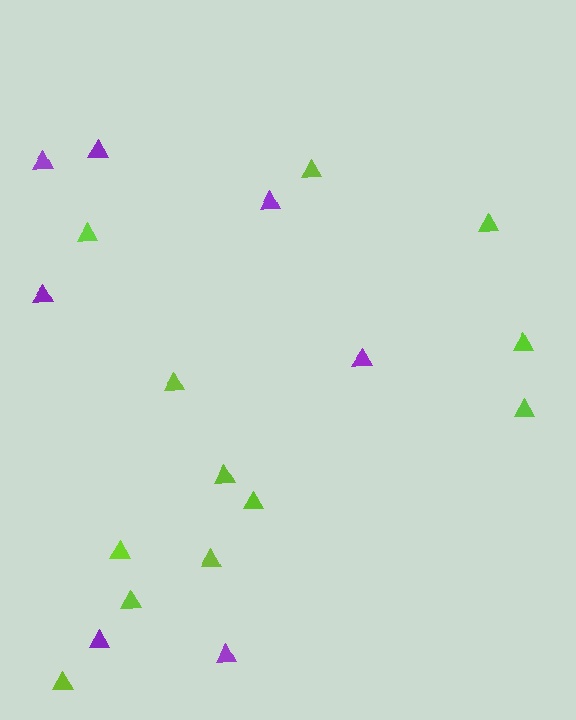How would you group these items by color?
There are 2 groups: one group of lime triangles (12) and one group of purple triangles (7).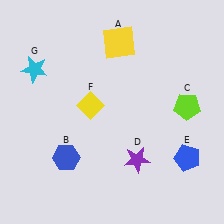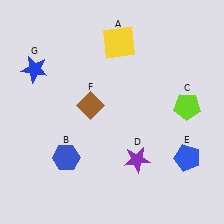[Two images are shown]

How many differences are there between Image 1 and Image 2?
There are 2 differences between the two images.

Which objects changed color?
F changed from yellow to brown. G changed from cyan to blue.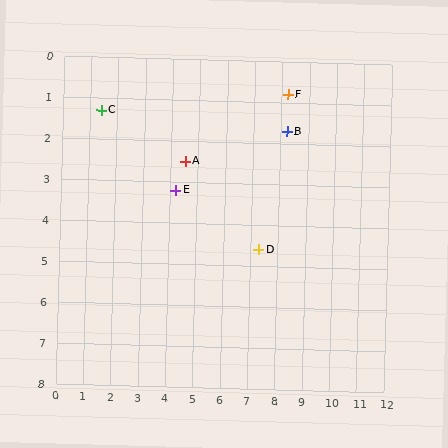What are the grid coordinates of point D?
Point D is at approximately (7.3, 4.6).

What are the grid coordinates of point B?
Point B is at approximately (8.2, 1.7).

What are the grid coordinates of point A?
Point A is at approximately (4.5, 2.5).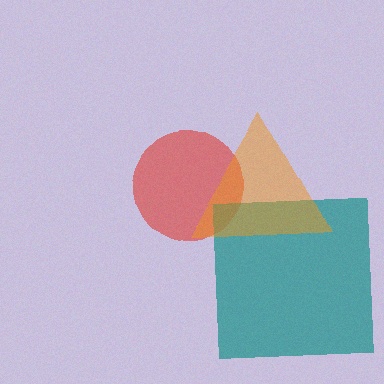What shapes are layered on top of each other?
The layered shapes are: a red circle, a teal square, an orange triangle.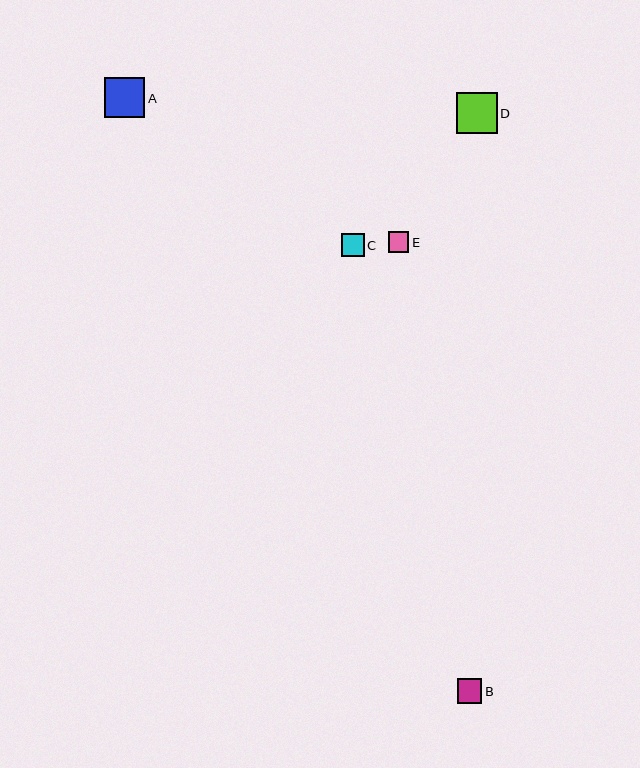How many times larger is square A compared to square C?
Square A is approximately 1.8 times the size of square C.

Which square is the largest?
Square D is the largest with a size of approximately 41 pixels.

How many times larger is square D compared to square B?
Square D is approximately 1.7 times the size of square B.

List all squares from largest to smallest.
From largest to smallest: D, A, B, C, E.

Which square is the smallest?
Square E is the smallest with a size of approximately 21 pixels.